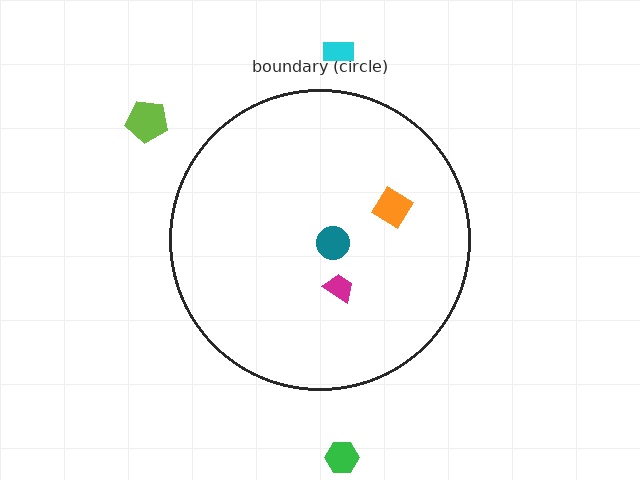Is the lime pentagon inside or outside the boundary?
Outside.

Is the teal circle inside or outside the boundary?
Inside.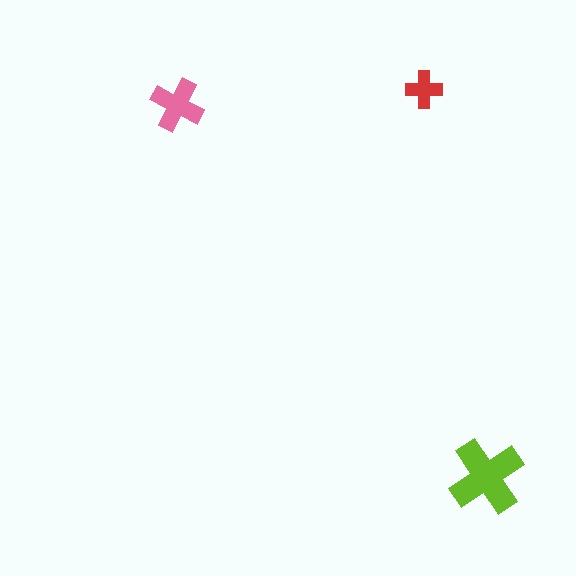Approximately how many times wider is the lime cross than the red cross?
About 2 times wider.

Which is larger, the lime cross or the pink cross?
The lime one.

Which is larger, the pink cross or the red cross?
The pink one.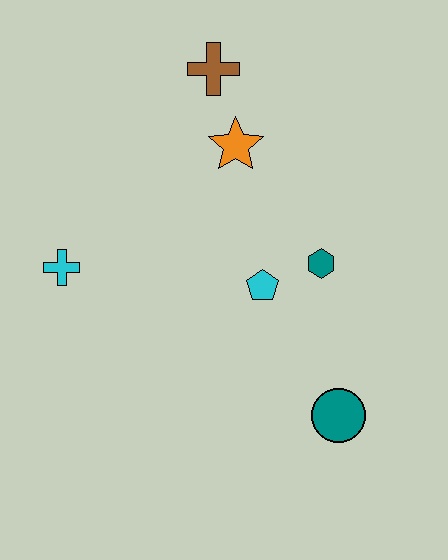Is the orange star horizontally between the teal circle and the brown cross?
Yes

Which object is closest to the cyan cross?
The cyan pentagon is closest to the cyan cross.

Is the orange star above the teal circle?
Yes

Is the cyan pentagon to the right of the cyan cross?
Yes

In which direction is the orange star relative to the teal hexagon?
The orange star is above the teal hexagon.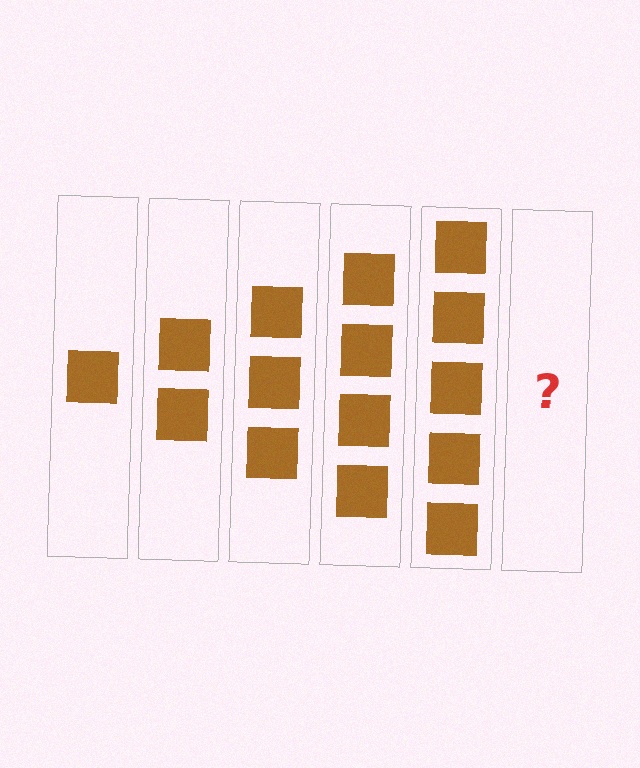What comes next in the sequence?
The next element should be 6 squares.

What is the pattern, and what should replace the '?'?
The pattern is that each step adds one more square. The '?' should be 6 squares.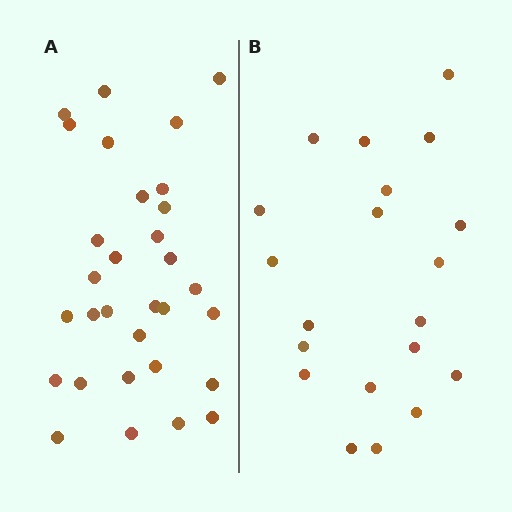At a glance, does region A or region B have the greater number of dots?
Region A (the left region) has more dots.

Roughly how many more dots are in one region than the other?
Region A has roughly 12 or so more dots than region B.